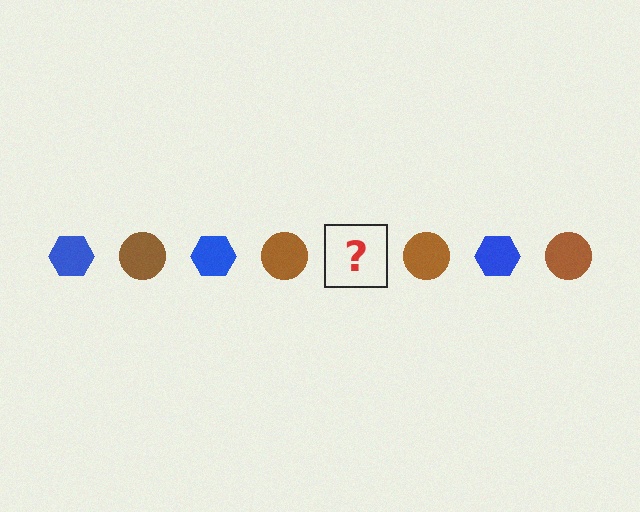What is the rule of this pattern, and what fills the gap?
The rule is that the pattern alternates between blue hexagon and brown circle. The gap should be filled with a blue hexagon.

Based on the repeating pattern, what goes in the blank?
The blank should be a blue hexagon.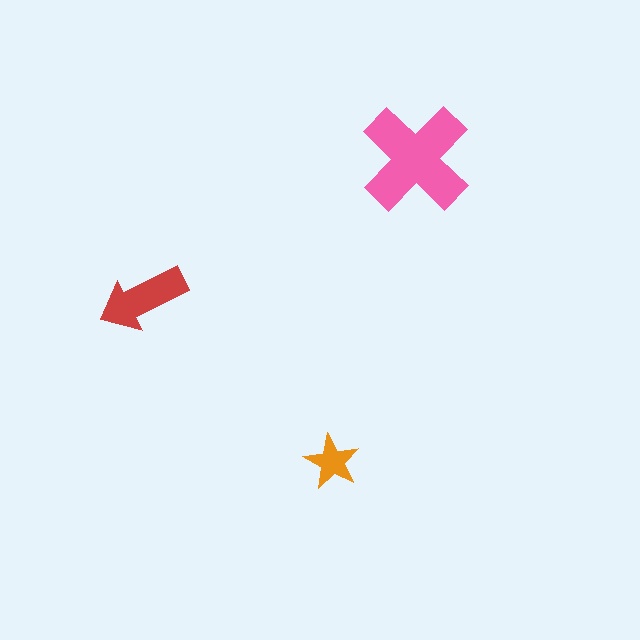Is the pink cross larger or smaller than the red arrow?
Larger.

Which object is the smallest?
The orange star.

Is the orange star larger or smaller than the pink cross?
Smaller.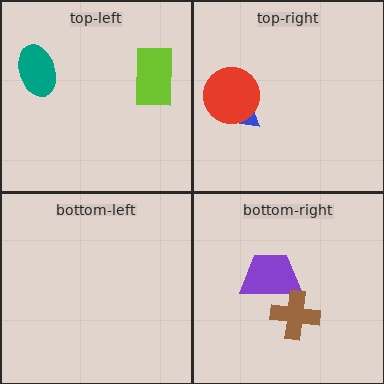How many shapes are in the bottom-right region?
2.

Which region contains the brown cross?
The bottom-right region.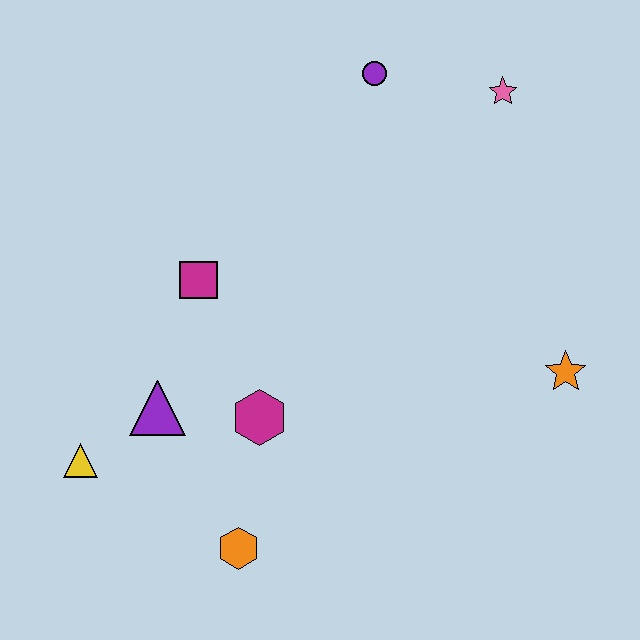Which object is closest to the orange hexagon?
The magenta hexagon is closest to the orange hexagon.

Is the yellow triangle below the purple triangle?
Yes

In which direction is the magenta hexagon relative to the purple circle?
The magenta hexagon is below the purple circle.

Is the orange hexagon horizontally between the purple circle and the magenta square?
Yes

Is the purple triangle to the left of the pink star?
Yes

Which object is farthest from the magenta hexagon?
The pink star is farthest from the magenta hexagon.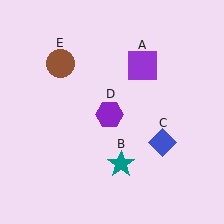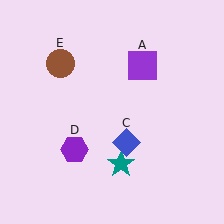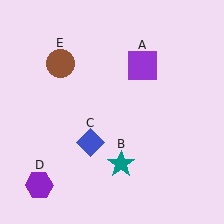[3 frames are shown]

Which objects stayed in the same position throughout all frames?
Purple square (object A) and teal star (object B) and brown circle (object E) remained stationary.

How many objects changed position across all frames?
2 objects changed position: blue diamond (object C), purple hexagon (object D).